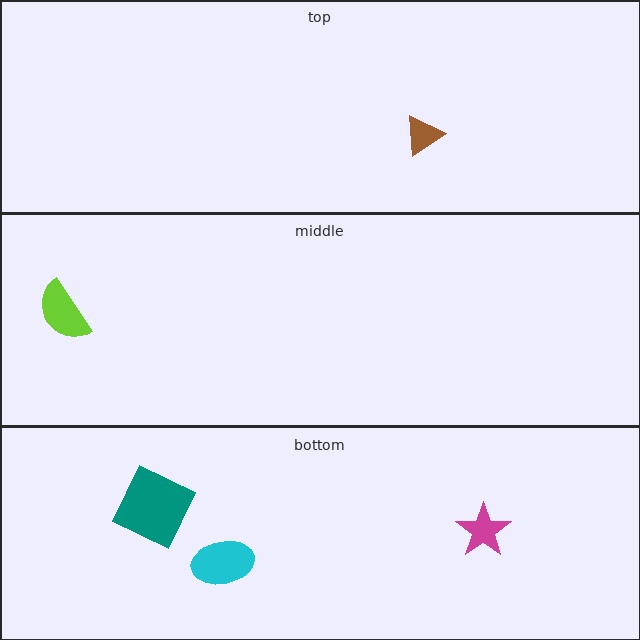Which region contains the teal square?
The bottom region.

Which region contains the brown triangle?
The top region.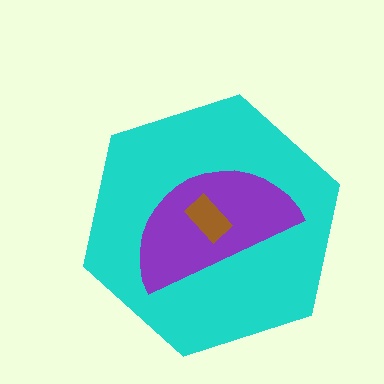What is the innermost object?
The brown rectangle.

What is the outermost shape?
The cyan hexagon.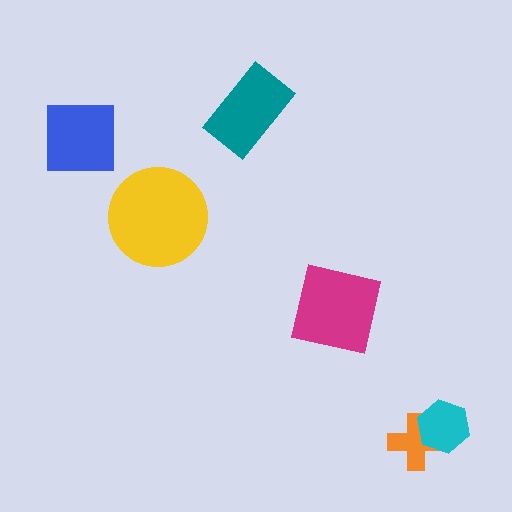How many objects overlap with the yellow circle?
0 objects overlap with the yellow circle.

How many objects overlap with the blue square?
0 objects overlap with the blue square.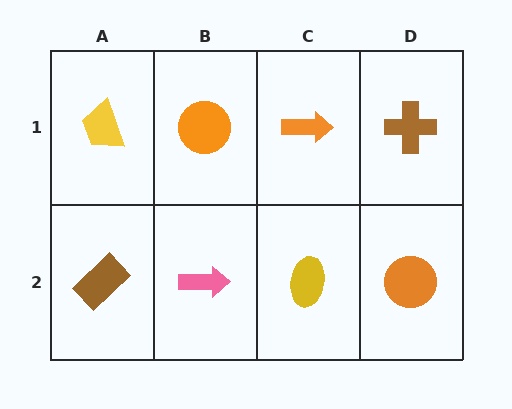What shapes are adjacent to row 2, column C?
An orange arrow (row 1, column C), a pink arrow (row 2, column B), an orange circle (row 2, column D).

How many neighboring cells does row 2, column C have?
3.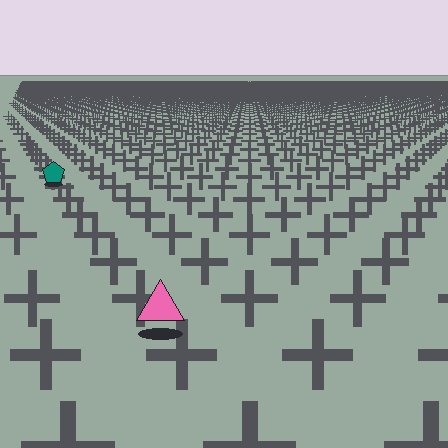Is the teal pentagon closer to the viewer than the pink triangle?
No. The pink triangle is closer — you can tell from the texture gradient: the ground texture is coarser near it.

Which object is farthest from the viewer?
The teal pentagon is farthest from the viewer. It appears smaller and the ground texture around it is denser.